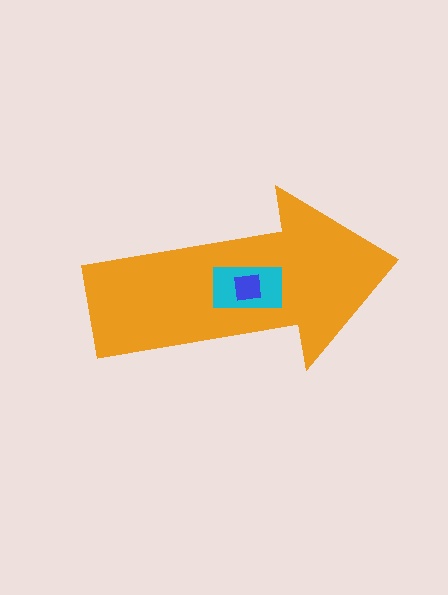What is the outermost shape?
The orange arrow.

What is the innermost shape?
The blue square.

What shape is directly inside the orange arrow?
The cyan rectangle.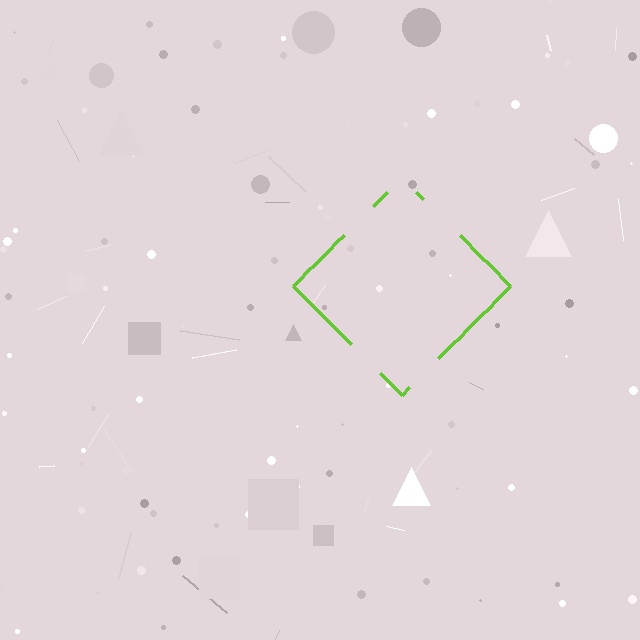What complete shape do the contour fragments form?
The contour fragments form a diamond.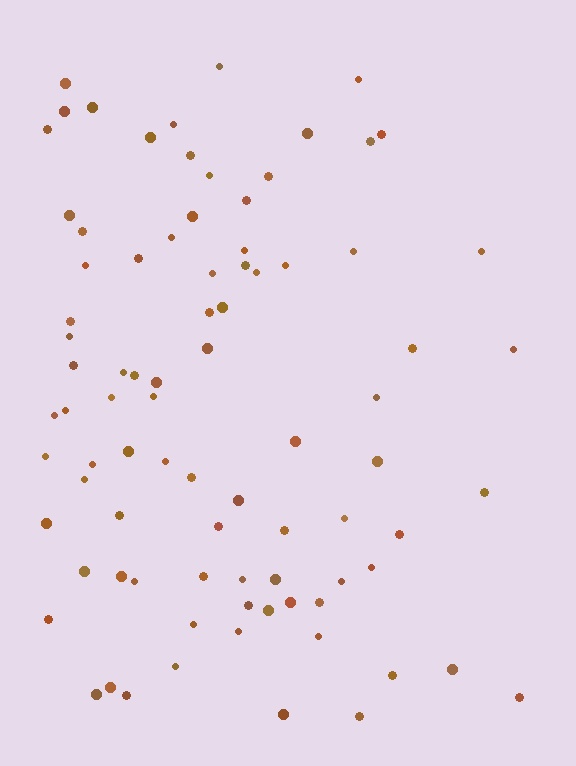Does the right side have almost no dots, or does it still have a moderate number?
Still a moderate number, just noticeably fewer than the left.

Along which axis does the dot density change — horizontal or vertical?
Horizontal.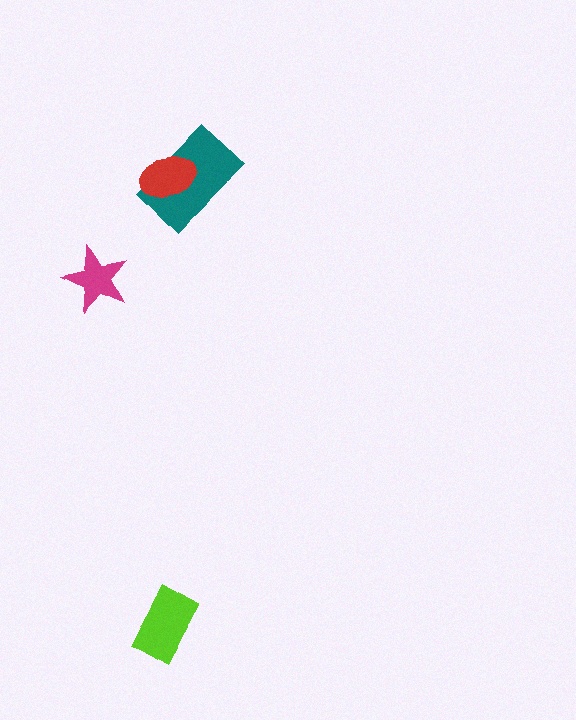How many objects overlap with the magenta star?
0 objects overlap with the magenta star.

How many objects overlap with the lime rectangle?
0 objects overlap with the lime rectangle.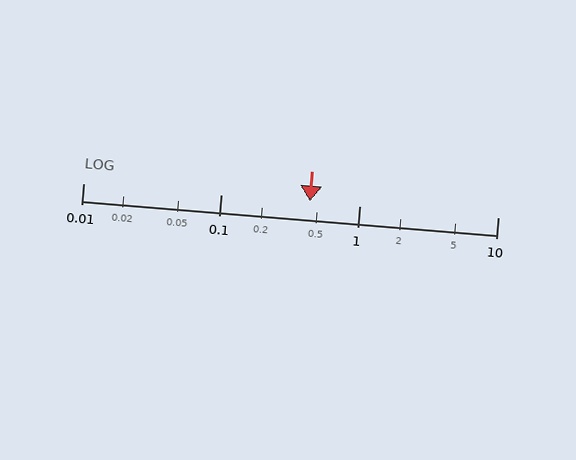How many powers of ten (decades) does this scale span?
The scale spans 3 decades, from 0.01 to 10.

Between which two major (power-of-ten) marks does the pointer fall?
The pointer is between 0.1 and 1.